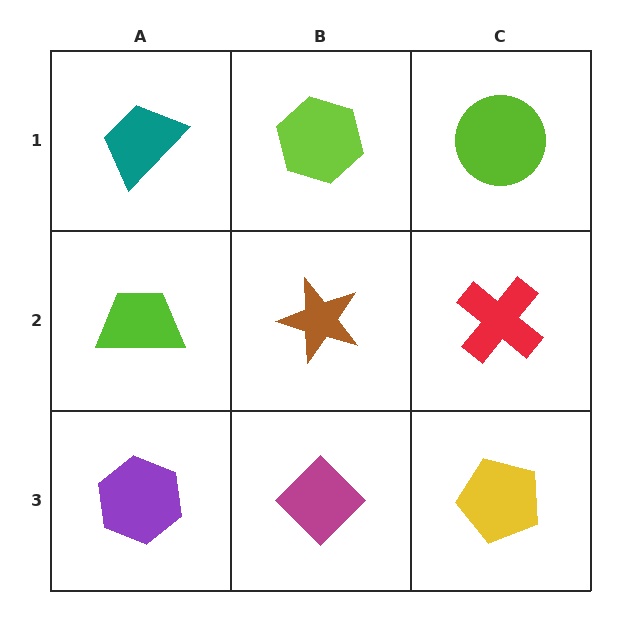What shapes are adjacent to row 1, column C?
A red cross (row 2, column C), a lime hexagon (row 1, column B).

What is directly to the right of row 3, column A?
A magenta diamond.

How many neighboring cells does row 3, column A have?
2.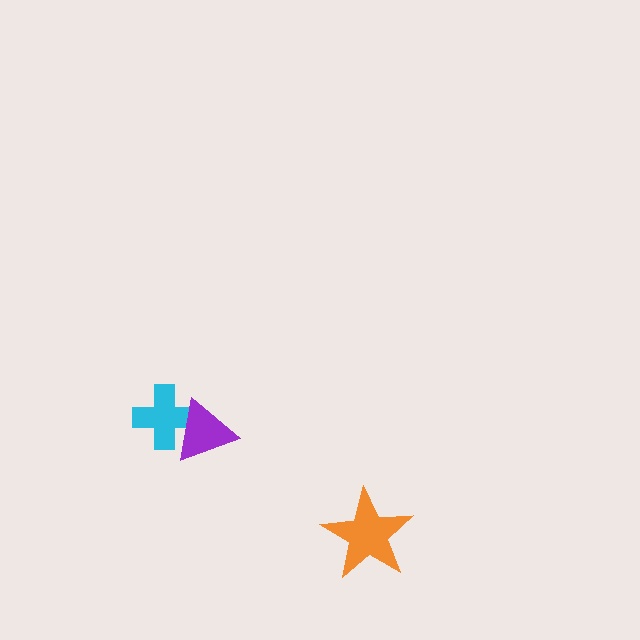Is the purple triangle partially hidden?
No, no other shape covers it.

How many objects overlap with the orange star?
0 objects overlap with the orange star.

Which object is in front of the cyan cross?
The purple triangle is in front of the cyan cross.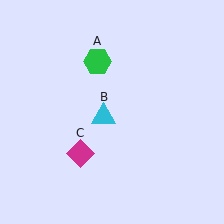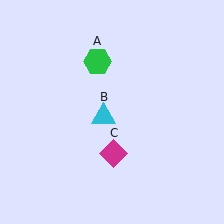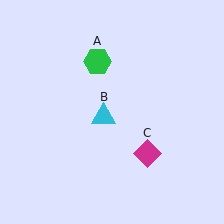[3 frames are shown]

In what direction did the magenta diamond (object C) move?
The magenta diamond (object C) moved right.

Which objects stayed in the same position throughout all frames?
Green hexagon (object A) and cyan triangle (object B) remained stationary.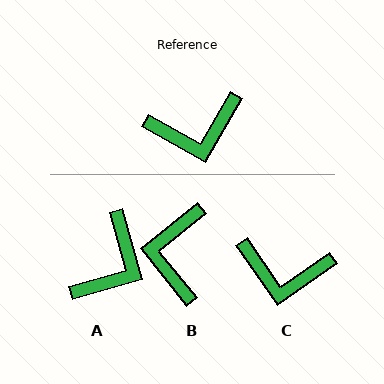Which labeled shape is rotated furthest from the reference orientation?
B, about 111 degrees away.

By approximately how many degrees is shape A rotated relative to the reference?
Approximately 46 degrees counter-clockwise.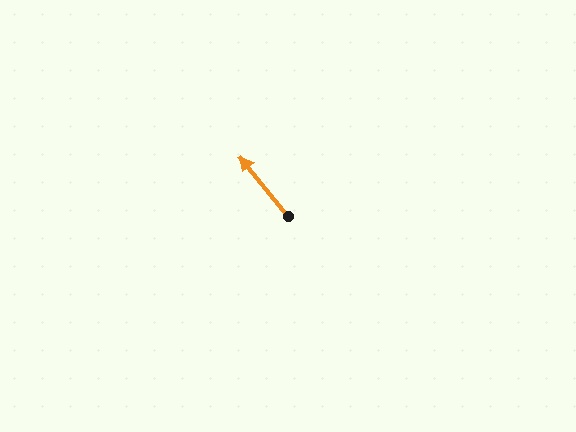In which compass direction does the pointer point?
Northwest.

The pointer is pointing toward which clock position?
Roughly 11 o'clock.